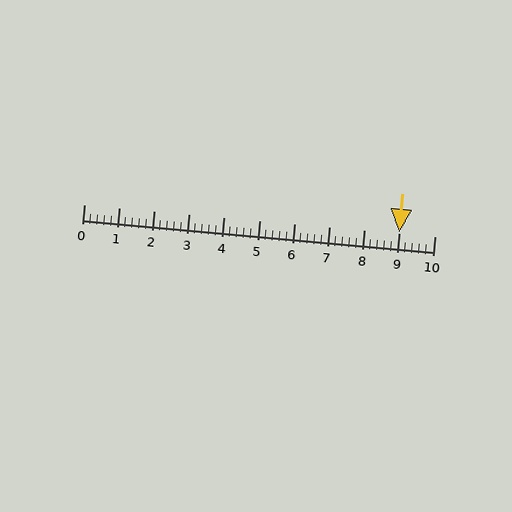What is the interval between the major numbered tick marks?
The major tick marks are spaced 1 units apart.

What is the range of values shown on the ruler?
The ruler shows values from 0 to 10.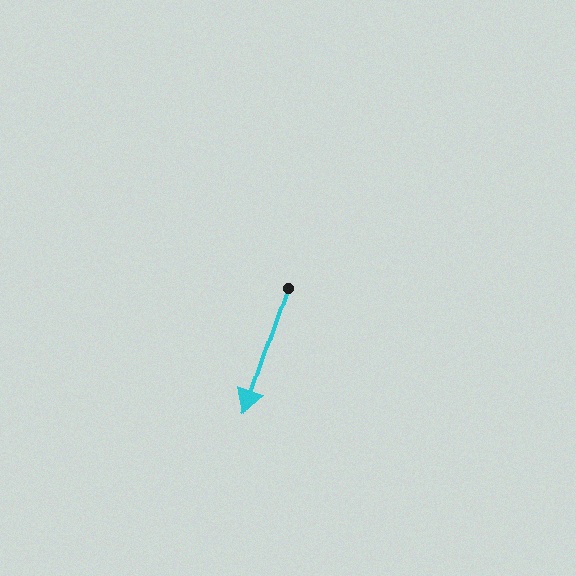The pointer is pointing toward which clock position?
Roughly 7 o'clock.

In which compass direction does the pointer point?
South.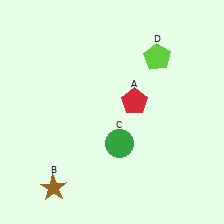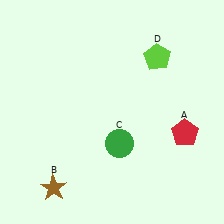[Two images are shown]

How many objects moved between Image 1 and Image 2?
1 object moved between the two images.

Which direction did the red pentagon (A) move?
The red pentagon (A) moved right.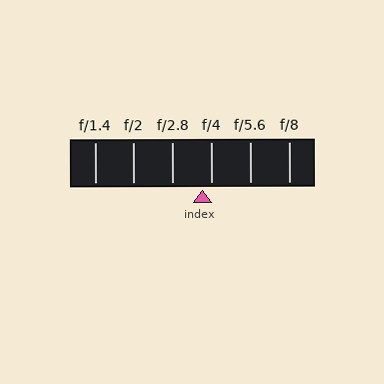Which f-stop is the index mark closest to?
The index mark is closest to f/4.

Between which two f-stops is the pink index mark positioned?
The index mark is between f/2.8 and f/4.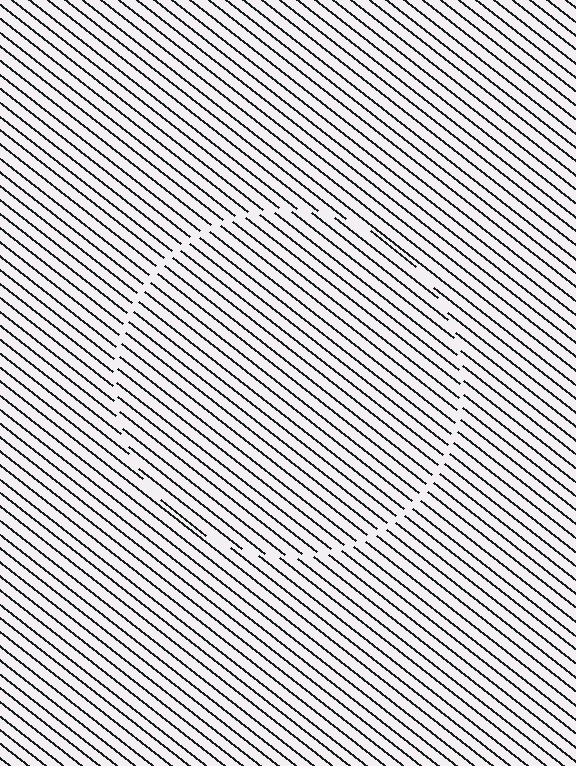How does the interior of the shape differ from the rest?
The interior of the shape contains the same grating, shifted by half a period — the contour is defined by the phase discontinuity where line-ends from the inner and outer gratings abut.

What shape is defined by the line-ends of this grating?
An illusory circle. The interior of the shape contains the same grating, shifted by half a period — the contour is defined by the phase discontinuity where line-ends from the inner and outer gratings abut.